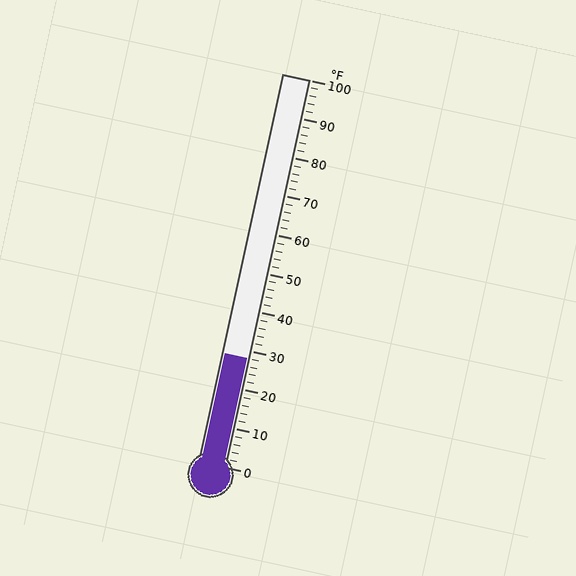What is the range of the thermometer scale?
The thermometer scale ranges from 0°F to 100°F.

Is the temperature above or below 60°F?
The temperature is below 60°F.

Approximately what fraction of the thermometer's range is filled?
The thermometer is filled to approximately 30% of its range.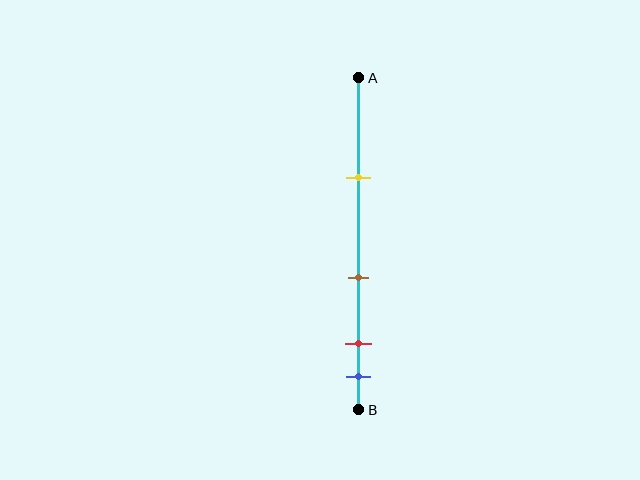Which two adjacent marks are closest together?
The red and blue marks are the closest adjacent pair.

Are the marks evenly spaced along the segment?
No, the marks are not evenly spaced.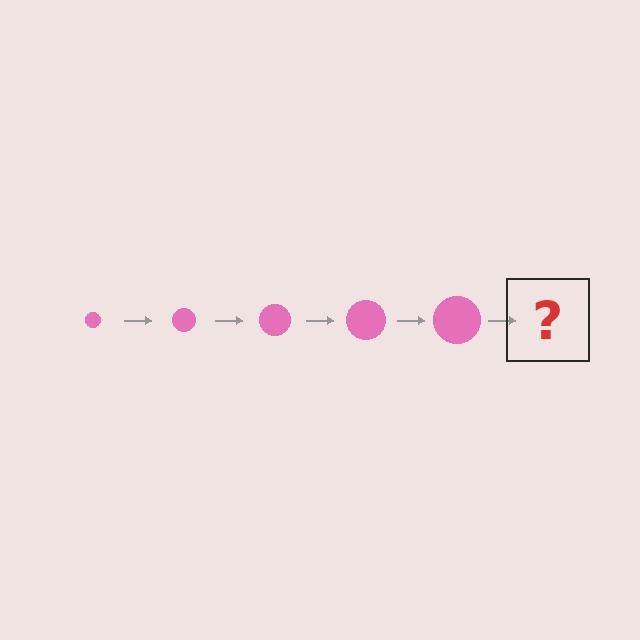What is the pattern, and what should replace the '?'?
The pattern is that the circle gets progressively larger each step. The '?' should be a pink circle, larger than the previous one.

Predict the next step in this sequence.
The next step is a pink circle, larger than the previous one.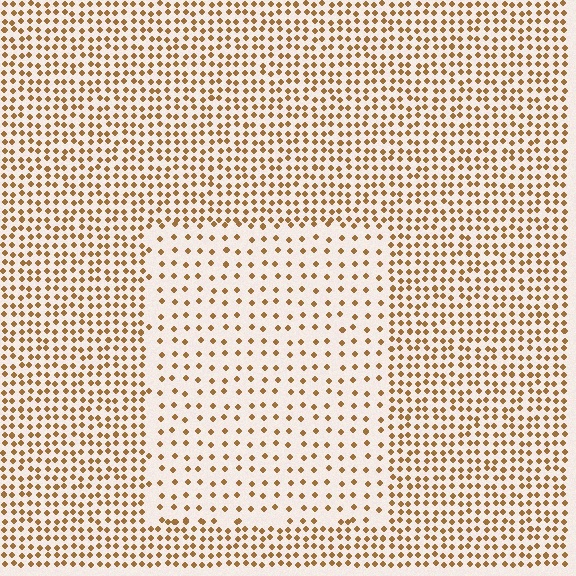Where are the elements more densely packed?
The elements are more densely packed outside the rectangle boundary.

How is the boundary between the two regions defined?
The boundary is defined by a change in element density (approximately 2.2x ratio). All elements are the same color, size, and shape.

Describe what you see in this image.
The image contains small brown elements arranged at two different densities. A rectangle-shaped region is visible where the elements are less densely packed than the surrounding area.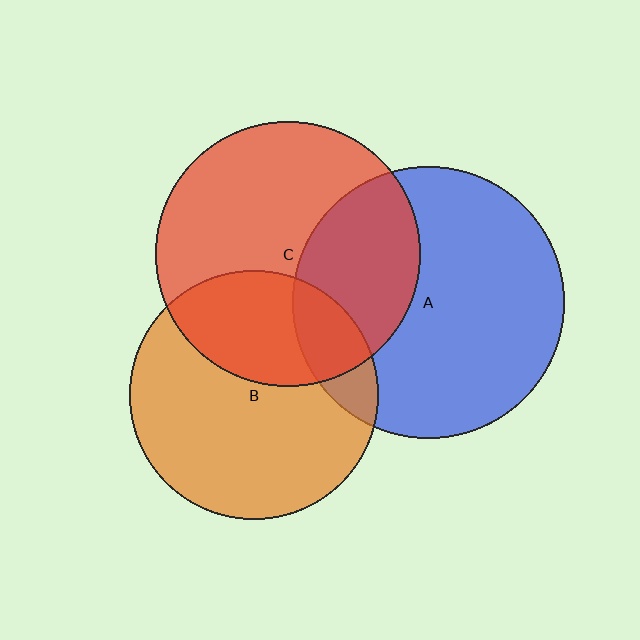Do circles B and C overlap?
Yes.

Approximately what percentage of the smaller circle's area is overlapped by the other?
Approximately 35%.